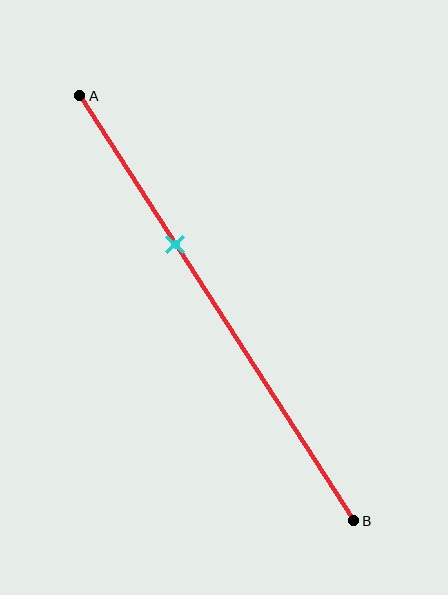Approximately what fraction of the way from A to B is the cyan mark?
The cyan mark is approximately 35% of the way from A to B.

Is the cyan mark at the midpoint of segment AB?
No, the mark is at about 35% from A, not at the 50% midpoint.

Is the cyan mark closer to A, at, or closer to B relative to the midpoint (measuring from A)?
The cyan mark is closer to point A than the midpoint of segment AB.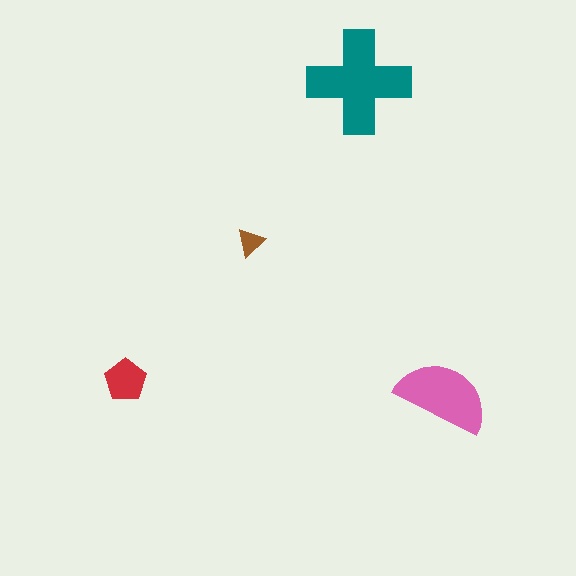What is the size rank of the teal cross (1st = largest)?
1st.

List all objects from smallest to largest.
The brown triangle, the red pentagon, the pink semicircle, the teal cross.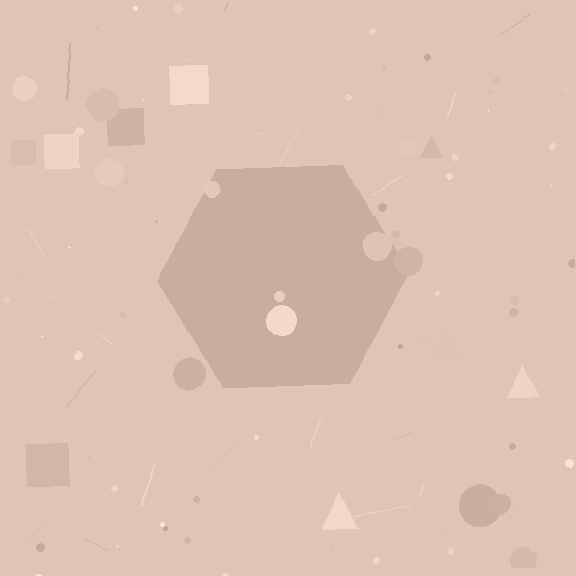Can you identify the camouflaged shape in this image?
The camouflaged shape is a hexagon.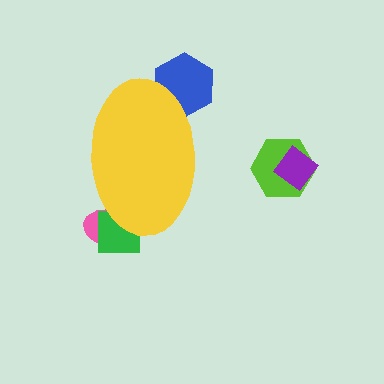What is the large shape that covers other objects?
A yellow ellipse.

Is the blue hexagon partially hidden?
Yes, the blue hexagon is partially hidden behind the yellow ellipse.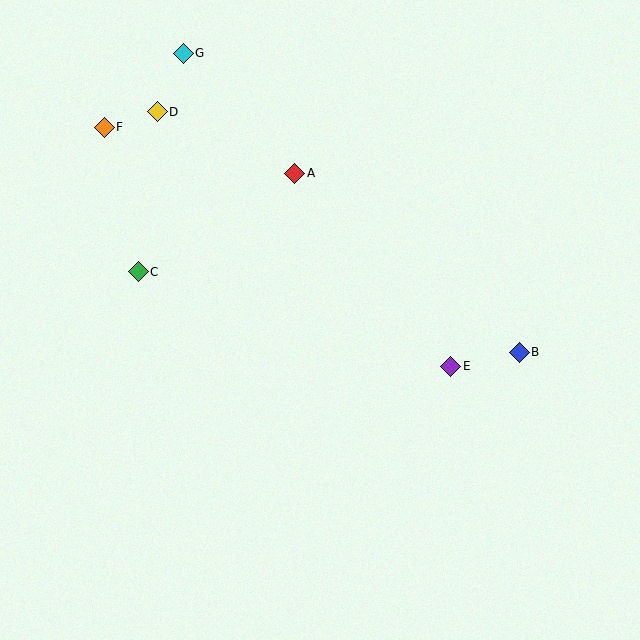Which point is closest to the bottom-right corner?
Point B is closest to the bottom-right corner.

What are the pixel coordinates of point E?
Point E is at (451, 366).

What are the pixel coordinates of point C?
Point C is at (138, 272).